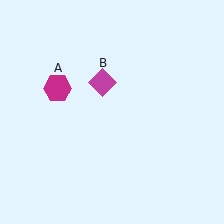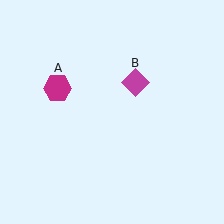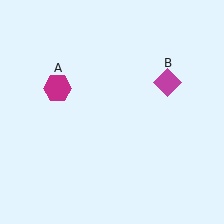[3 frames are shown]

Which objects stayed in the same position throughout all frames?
Magenta hexagon (object A) remained stationary.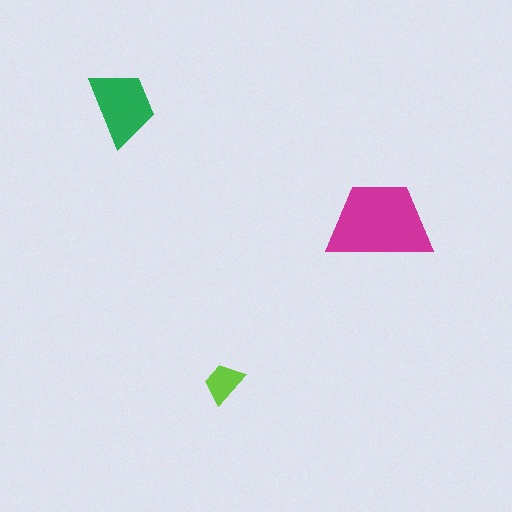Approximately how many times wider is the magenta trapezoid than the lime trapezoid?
About 2.5 times wider.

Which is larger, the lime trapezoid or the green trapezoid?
The green one.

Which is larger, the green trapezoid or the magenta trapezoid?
The magenta one.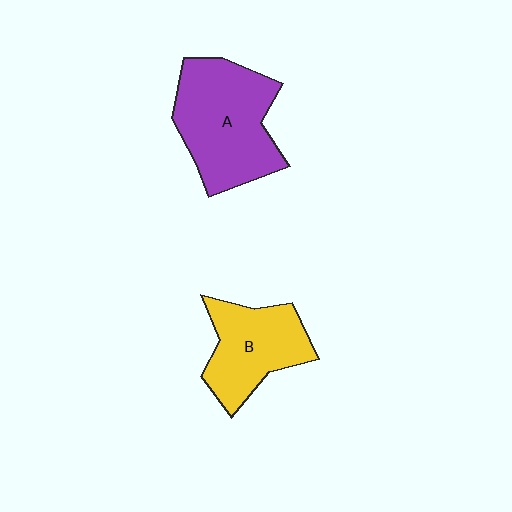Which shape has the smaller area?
Shape B (yellow).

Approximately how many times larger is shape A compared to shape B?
Approximately 1.4 times.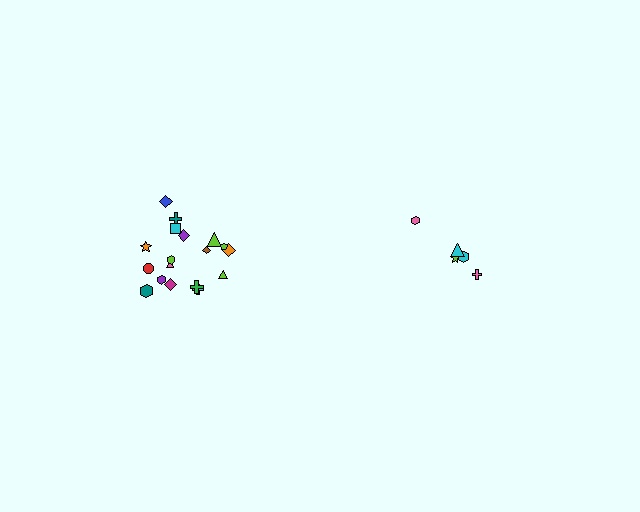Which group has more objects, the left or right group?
The left group.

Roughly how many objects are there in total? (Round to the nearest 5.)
Roughly 25 objects in total.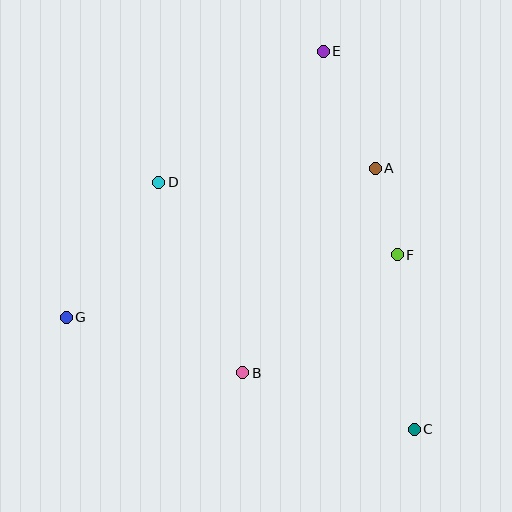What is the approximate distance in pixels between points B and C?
The distance between B and C is approximately 181 pixels.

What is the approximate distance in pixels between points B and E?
The distance between B and E is approximately 331 pixels.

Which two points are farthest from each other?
Points C and E are farthest from each other.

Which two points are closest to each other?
Points A and F are closest to each other.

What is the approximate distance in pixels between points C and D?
The distance between C and D is approximately 355 pixels.